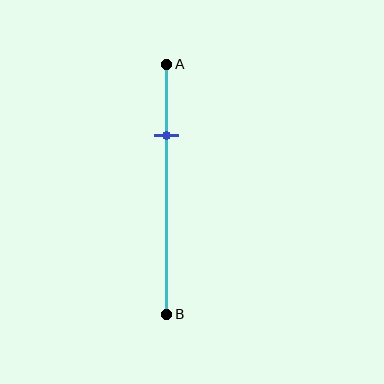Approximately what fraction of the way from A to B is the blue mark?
The blue mark is approximately 30% of the way from A to B.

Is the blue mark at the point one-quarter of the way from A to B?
No, the mark is at about 30% from A, not at the 25% one-quarter point.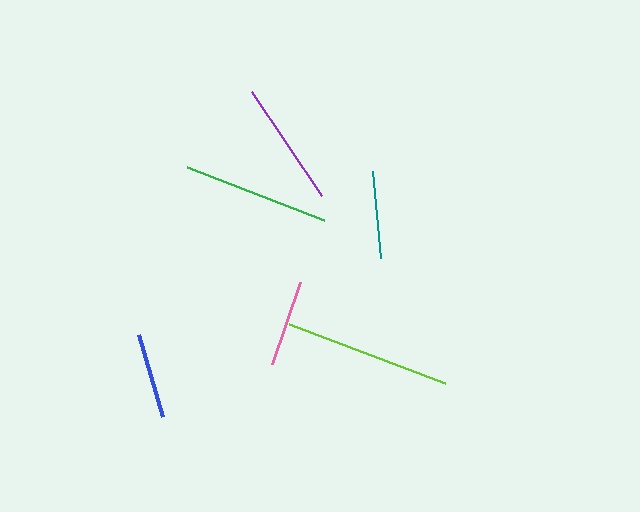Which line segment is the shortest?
The blue line is the shortest at approximately 86 pixels.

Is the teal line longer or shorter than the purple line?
The purple line is longer than the teal line.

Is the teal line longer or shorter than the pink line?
The teal line is longer than the pink line.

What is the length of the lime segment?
The lime segment is approximately 167 pixels long.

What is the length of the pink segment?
The pink segment is approximately 87 pixels long.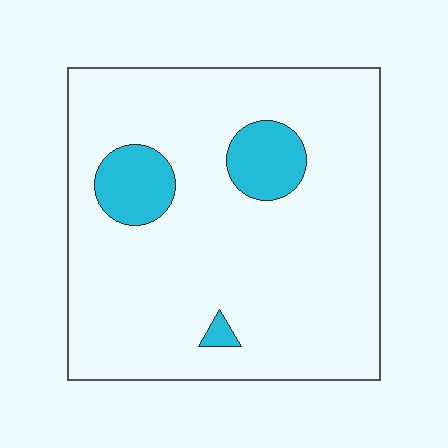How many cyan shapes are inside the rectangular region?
3.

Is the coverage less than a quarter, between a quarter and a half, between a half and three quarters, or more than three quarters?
Less than a quarter.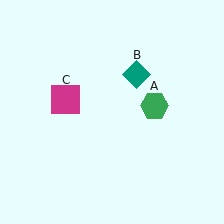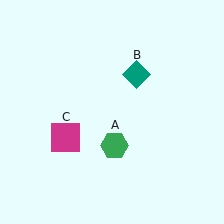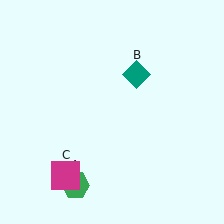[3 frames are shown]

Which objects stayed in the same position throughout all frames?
Teal diamond (object B) remained stationary.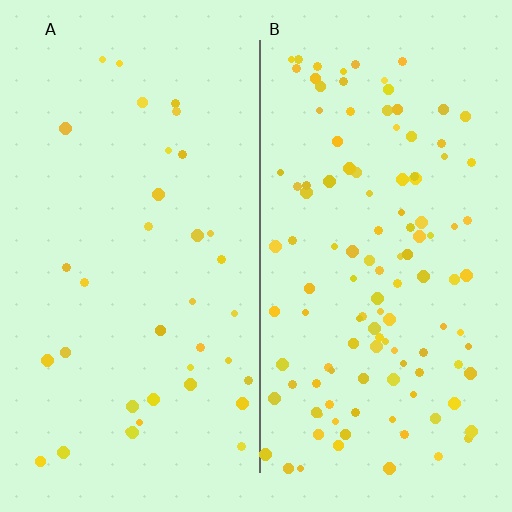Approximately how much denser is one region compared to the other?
Approximately 3.2× — region B over region A.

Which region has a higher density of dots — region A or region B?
B (the right).